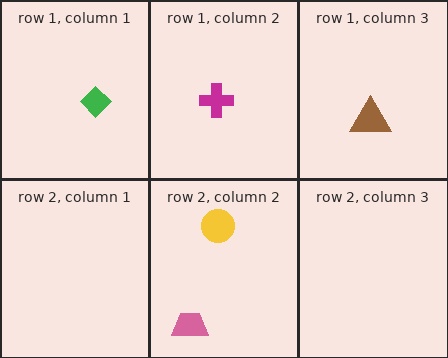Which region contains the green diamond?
The row 1, column 1 region.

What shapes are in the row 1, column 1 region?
The green diamond.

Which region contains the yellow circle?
The row 2, column 2 region.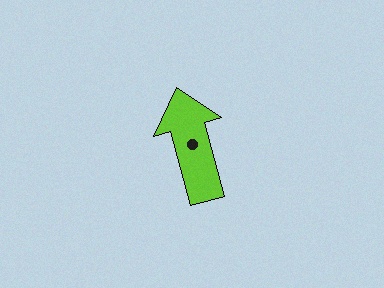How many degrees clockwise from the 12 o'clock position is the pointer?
Approximately 345 degrees.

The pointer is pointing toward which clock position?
Roughly 11 o'clock.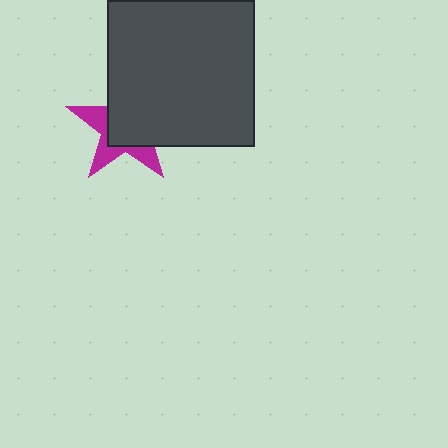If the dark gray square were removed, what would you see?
You would see the complete magenta star.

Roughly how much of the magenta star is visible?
A small part of it is visible (roughly 38%).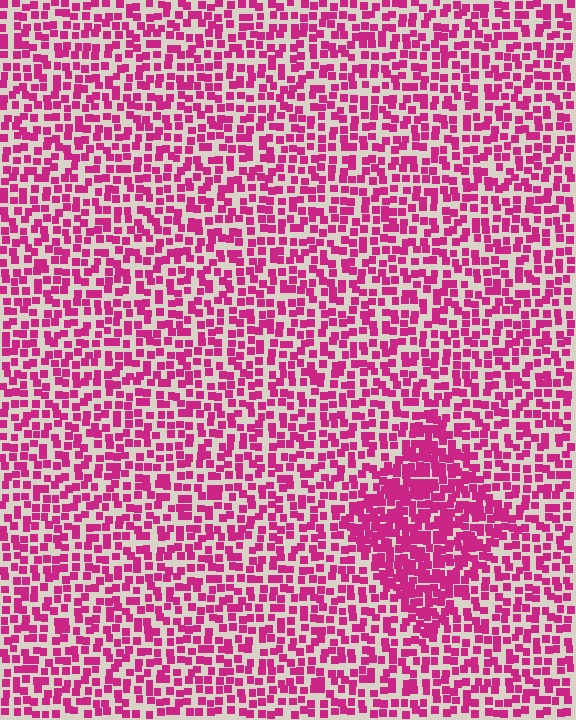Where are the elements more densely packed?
The elements are more densely packed inside the diamond boundary.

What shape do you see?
I see a diamond.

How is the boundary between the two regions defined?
The boundary is defined by a change in element density (approximately 1.8x ratio). All elements are the same color, size, and shape.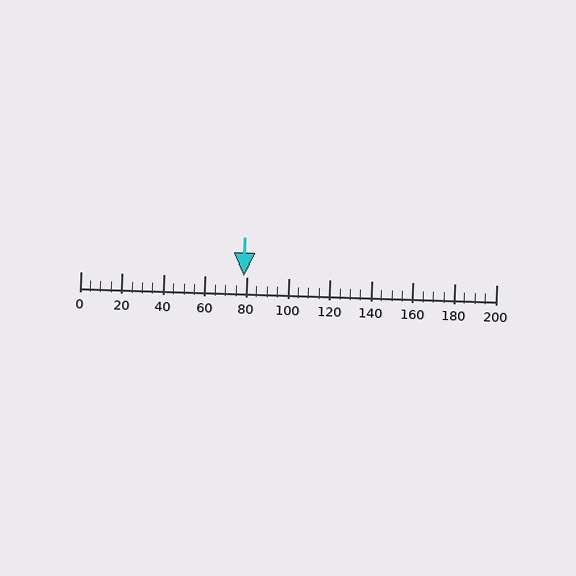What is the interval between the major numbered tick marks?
The major tick marks are spaced 20 units apart.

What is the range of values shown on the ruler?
The ruler shows values from 0 to 200.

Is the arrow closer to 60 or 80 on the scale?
The arrow is closer to 80.